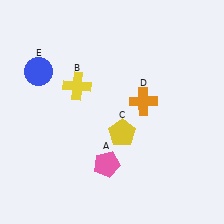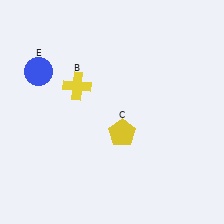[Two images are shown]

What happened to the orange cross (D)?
The orange cross (D) was removed in Image 2. It was in the top-right area of Image 1.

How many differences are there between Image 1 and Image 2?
There are 2 differences between the two images.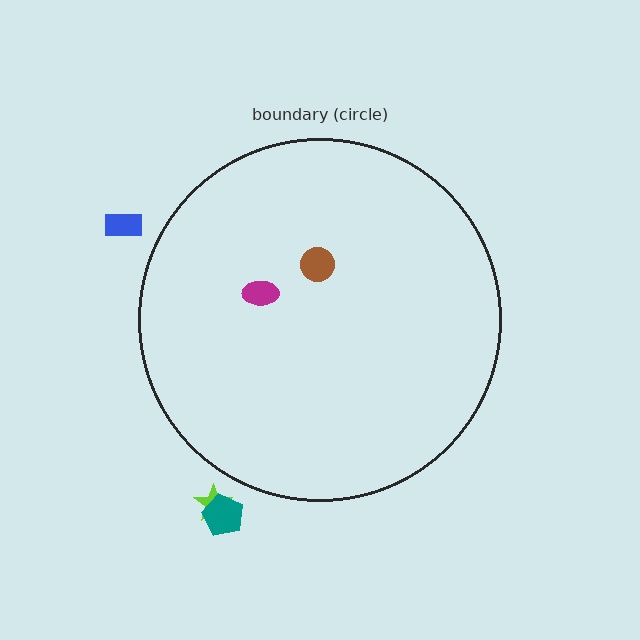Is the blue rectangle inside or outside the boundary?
Outside.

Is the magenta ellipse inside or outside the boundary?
Inside.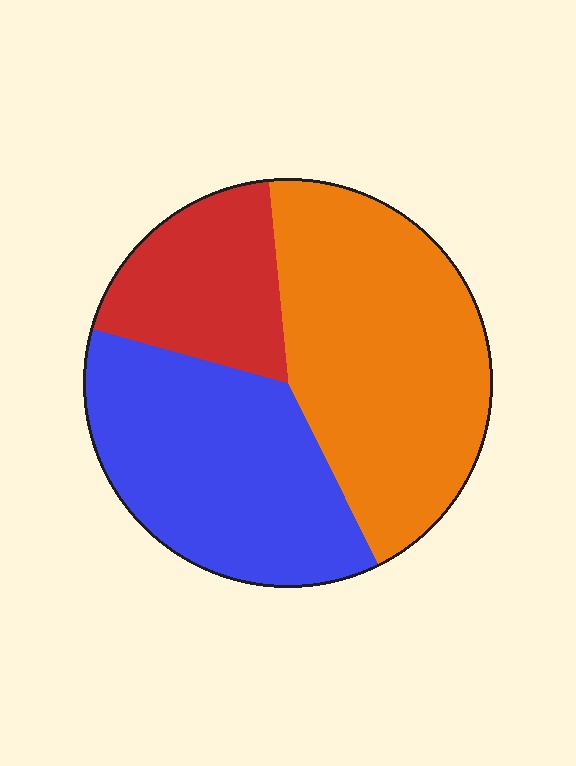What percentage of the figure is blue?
Blue takes up between a quarter and a half of the figure.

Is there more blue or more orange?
Orange.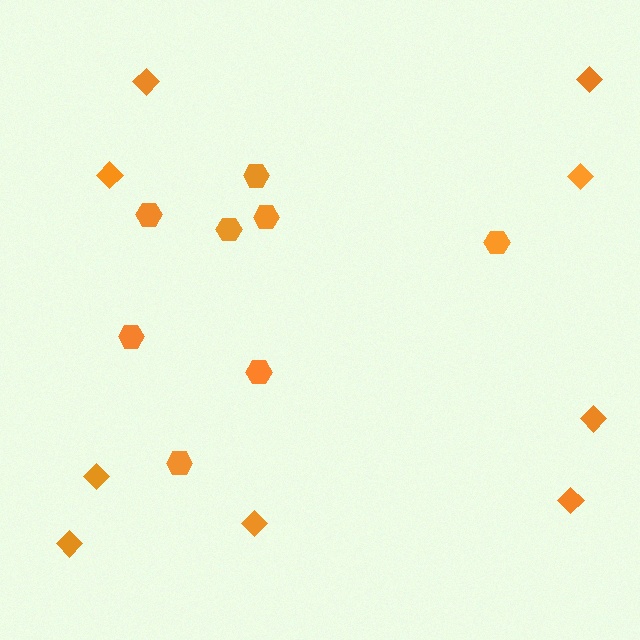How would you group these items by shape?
There are 2 groups: one group of diamonds (9) and one group of hexagons (8).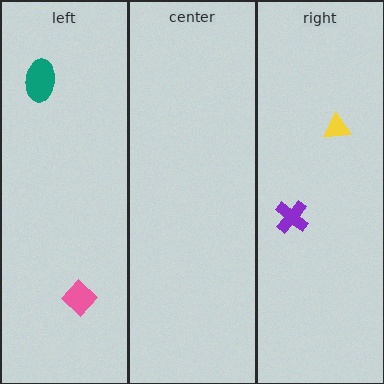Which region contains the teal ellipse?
The left region.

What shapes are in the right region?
The purple cross, the yellow triangle.